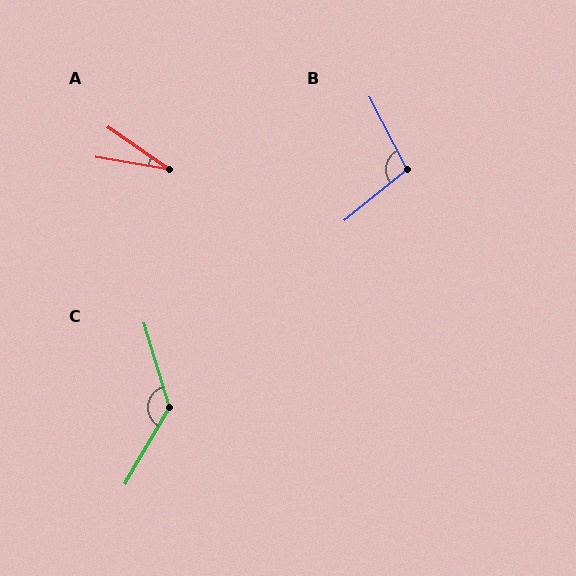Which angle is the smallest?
A, at approximately 25 degrees.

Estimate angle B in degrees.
Approximately 102 degrees.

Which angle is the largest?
C, at approximately 133 degrees.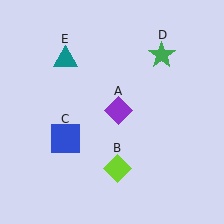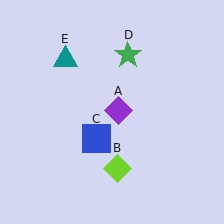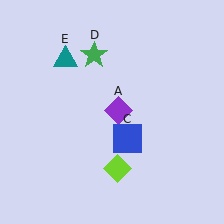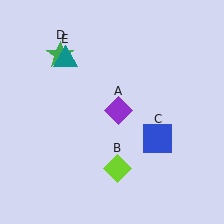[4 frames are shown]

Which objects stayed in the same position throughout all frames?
Purple diamond (object A) and lime diamond (object B) and teal triangle (object E) remained stationary.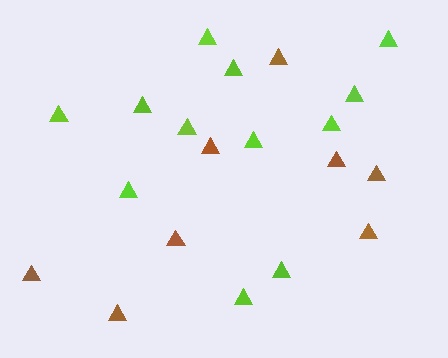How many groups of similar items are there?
There are 2 groups: one group of lime triangles (12) and one group of brown triangles (8).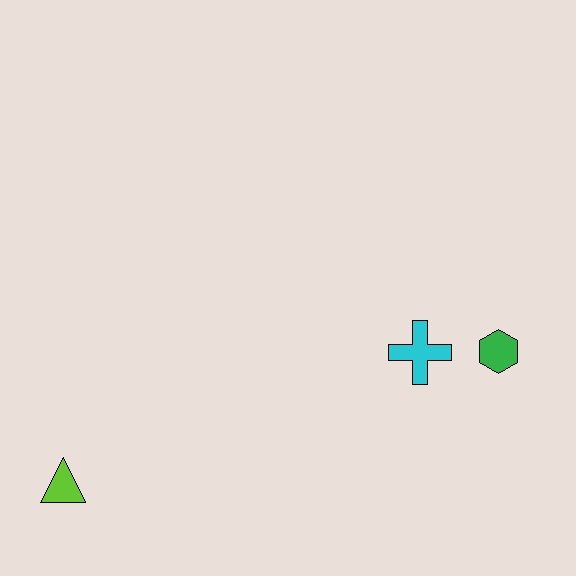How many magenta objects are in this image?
There are no magenta objects.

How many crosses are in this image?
There is 1 cross.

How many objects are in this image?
There are 3 objects.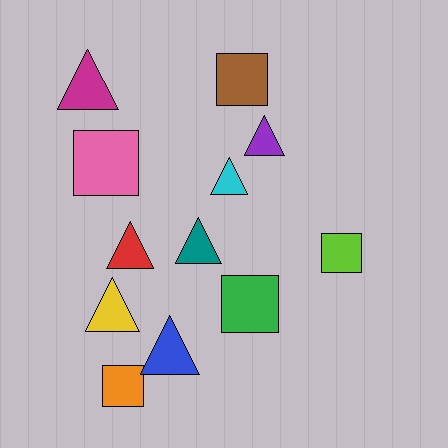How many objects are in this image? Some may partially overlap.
There are 12 objects.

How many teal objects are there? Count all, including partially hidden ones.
There is 1 teal object.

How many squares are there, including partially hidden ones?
There are 5 squares.